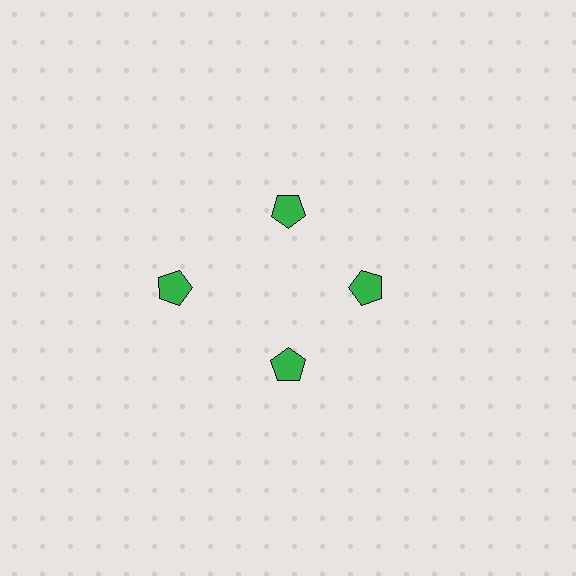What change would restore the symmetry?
The symmetry would be restored by moving it inward, back onto the ring so that all 4 pentagons sit at equal angles and equal distance from the center.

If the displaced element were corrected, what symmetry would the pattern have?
It would have 4-fold rotational symmetry — the pattern would map onto itself every 90 degrees.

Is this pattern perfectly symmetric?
No. The 4 green pentagons are arranged in a ring, but one element near the 9 o'clock position is pushed outward from the center, breaking the 4-fold rotational symmetry.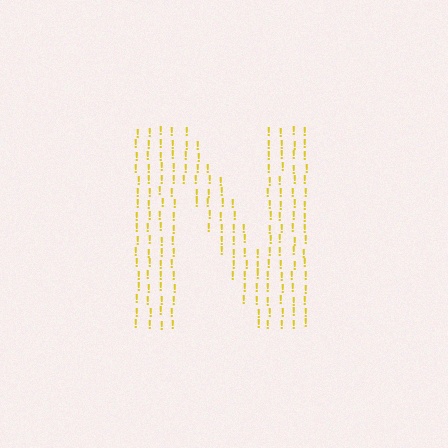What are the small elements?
The small elements are exclamation marks.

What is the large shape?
The large shape is the letter N.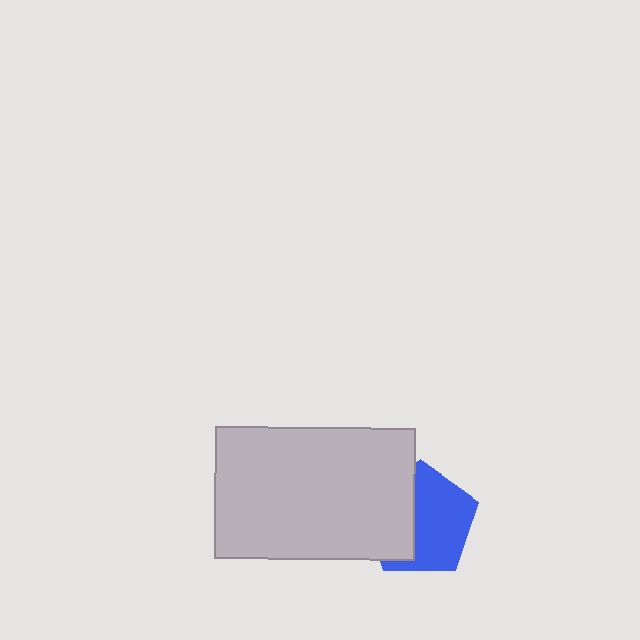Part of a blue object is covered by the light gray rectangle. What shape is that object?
It is a pentagon.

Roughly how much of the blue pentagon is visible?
About half of it is visible (roughly 59%).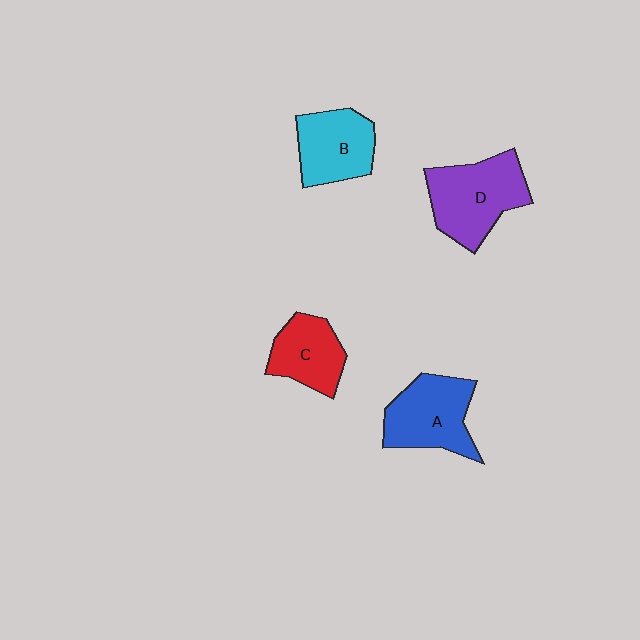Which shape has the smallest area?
Shape C (red).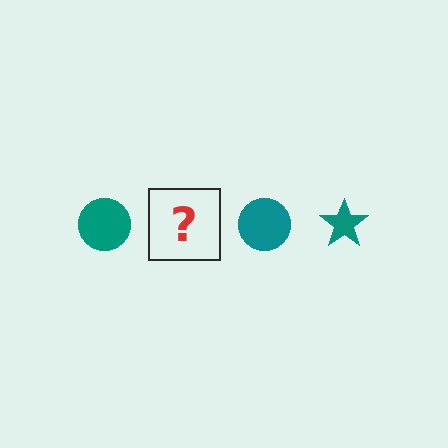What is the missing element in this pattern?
The missing element is a teal star.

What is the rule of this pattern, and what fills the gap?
The rule is that the pattern cycles through circle, star shapes in teal. The gap should be filled with a teal star.